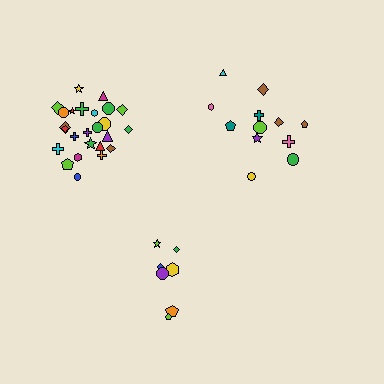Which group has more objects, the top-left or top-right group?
The top-left group.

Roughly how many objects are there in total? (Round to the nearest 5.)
Roughly 45 objects in total.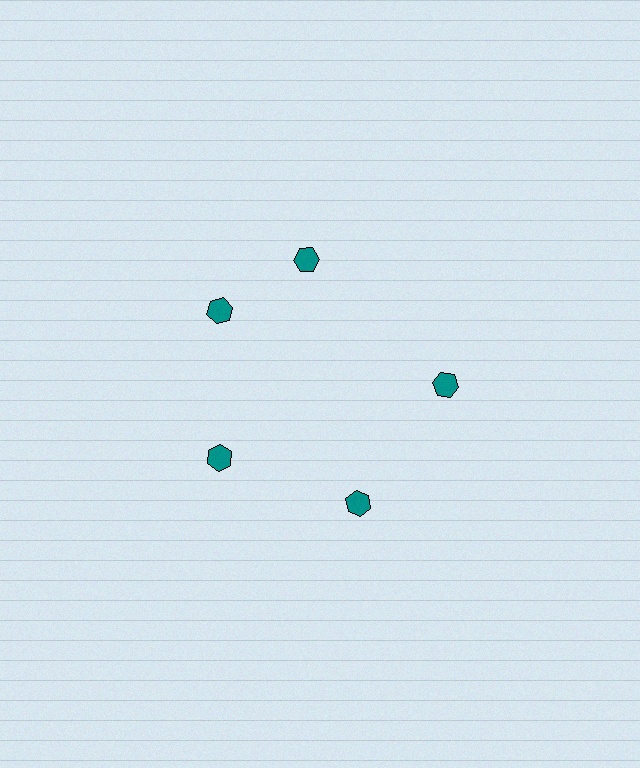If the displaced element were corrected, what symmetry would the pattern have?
It would have 5-fold rotational symmetry — the pattern would map onto itself every 72 degrees.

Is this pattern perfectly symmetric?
No. The 5 teal hexagons are arranged in a ring, but one element near the 1 o'clock position is rotated out of alignment along the ring, breaking the 5-fold rotational symmetry.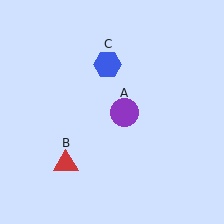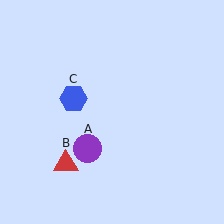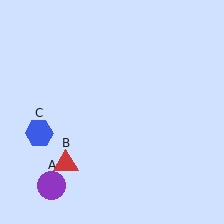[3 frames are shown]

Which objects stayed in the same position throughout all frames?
Red triangle (object B) remained stationary.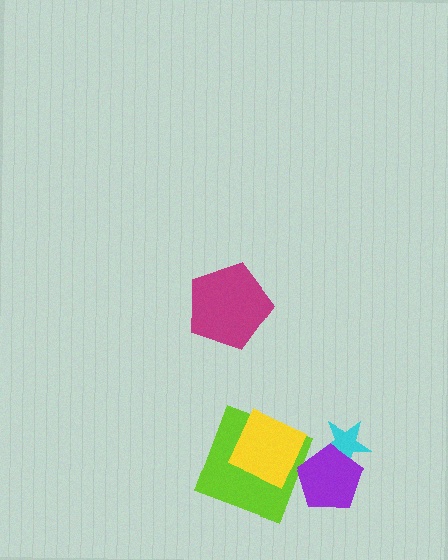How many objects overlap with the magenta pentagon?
0 objects overlap with the magenta pentagon.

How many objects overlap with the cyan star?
1 object overlaps with the cyan star.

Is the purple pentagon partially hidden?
No, no other shape covers it.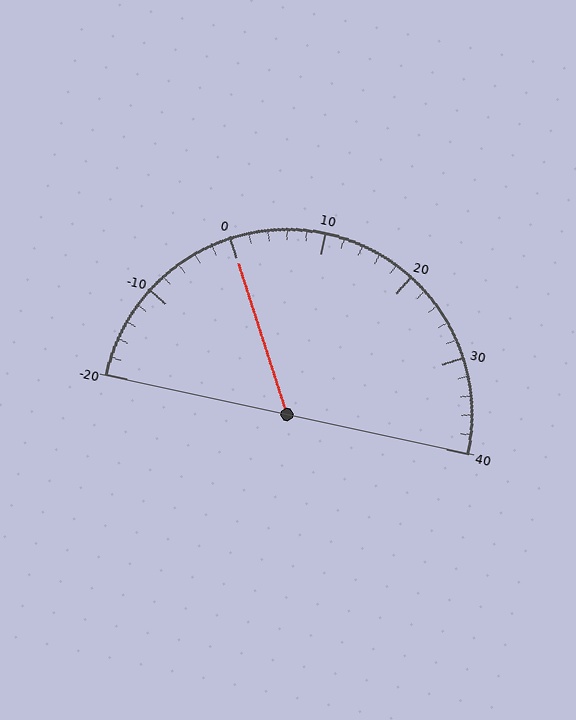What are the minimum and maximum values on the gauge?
The gauge ranges from -20 to 40.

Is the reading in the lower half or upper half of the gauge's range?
The reading is in the lower half of the range (-20 to 40).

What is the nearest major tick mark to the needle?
The nearest major tick mark is 0.